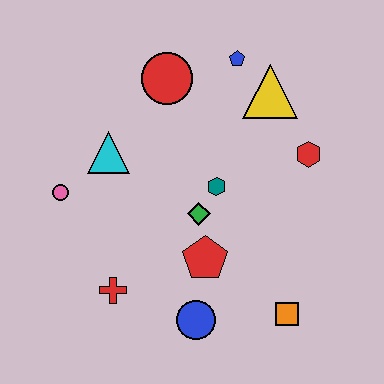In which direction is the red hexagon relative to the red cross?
The red hexagon is to the right of the red cross.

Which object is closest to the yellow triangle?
The blue pentagon is closest to the yellow triangle.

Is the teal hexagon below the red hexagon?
Yes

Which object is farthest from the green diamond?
The blue pentagon is farthest from the green diamond.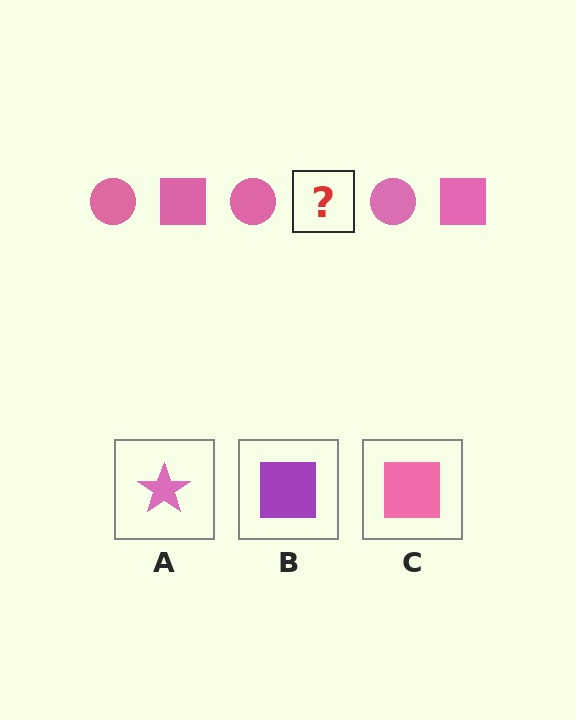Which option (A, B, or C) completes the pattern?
C.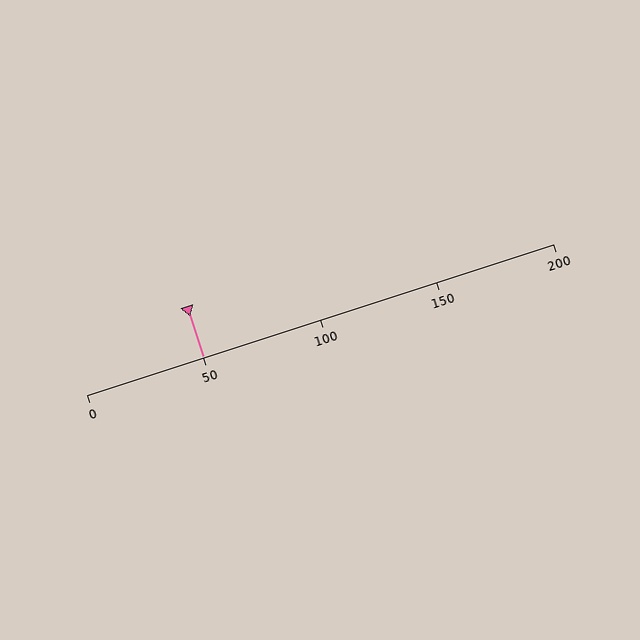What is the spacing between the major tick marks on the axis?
The major ticks are spaced 50 apart.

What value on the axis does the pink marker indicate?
The marker indicates approximately 50.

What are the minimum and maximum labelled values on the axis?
The axis runs from 0 to 200.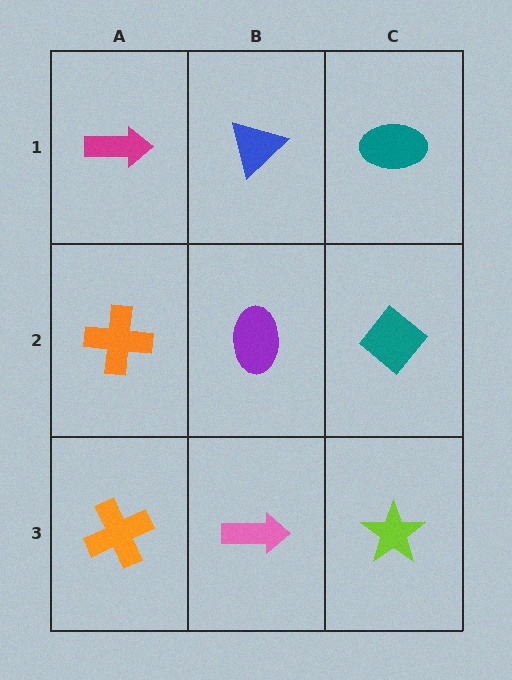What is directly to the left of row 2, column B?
An orange cross.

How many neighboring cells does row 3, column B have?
3.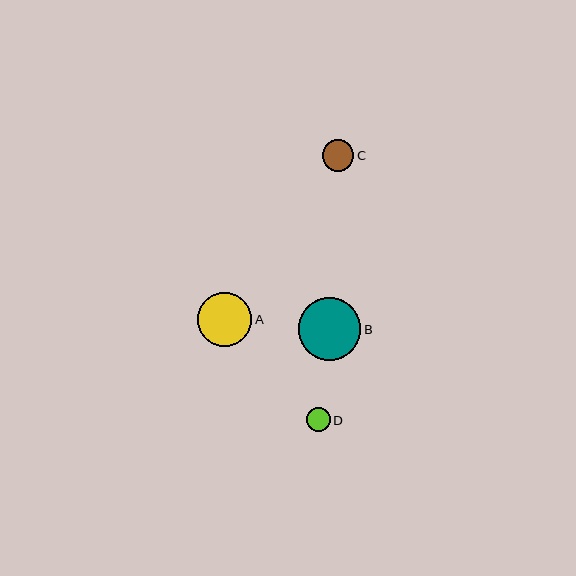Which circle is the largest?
Circle B is the largest with a size of approximately 62 pixels.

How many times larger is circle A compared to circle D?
Circle A is approximately 2.3 times the size of circle D.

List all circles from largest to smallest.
From largest to smallest: B, A, C, D.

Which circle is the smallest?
Circle D is the smallest with a size of approximately 24 pixels.